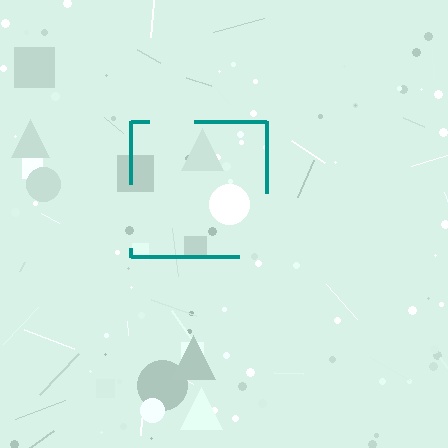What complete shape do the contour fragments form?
The contour fragments form a square.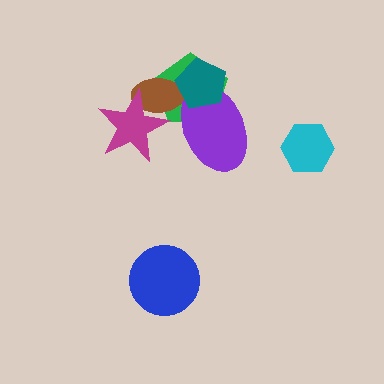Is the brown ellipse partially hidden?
Yes, it is partially covered by another shape.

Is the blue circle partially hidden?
No, no other shape covers it.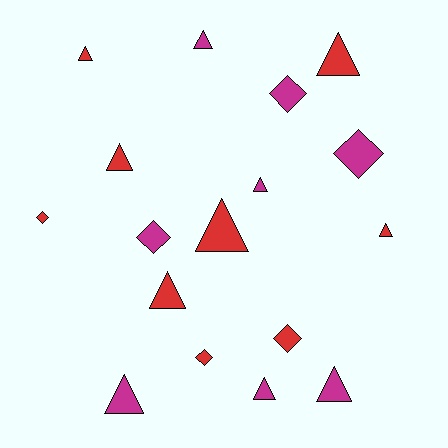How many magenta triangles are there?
There are 5 magenta triangles.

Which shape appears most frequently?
Triangle, with 11 objects.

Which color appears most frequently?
Red, with 9 objects.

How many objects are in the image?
There are 17 objects.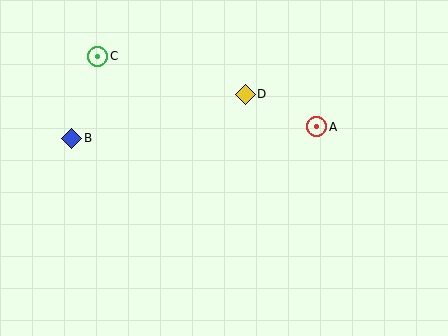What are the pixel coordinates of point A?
Point A is at (317, 127).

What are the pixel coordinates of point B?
Point B is at (72, 138).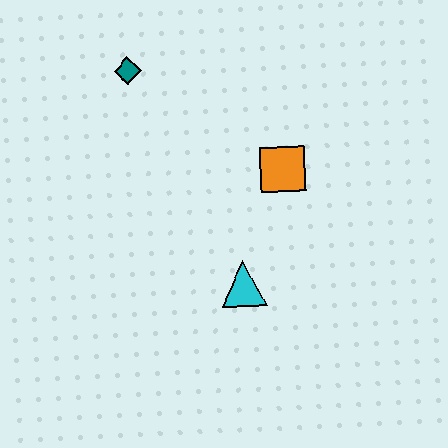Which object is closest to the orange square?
The cyan triangle is closest to the orange square.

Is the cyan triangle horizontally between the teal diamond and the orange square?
Yes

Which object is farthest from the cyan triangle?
The teal diamond is farthest from the cyan triangle.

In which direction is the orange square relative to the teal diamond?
The orange square is to the right of the teal diamond.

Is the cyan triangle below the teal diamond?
Yes